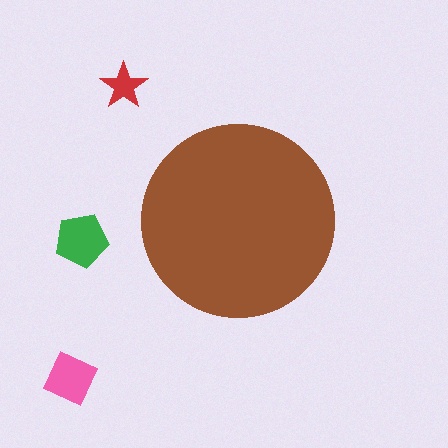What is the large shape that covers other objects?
A brown circle.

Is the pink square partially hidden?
No, the pink square is fully visible.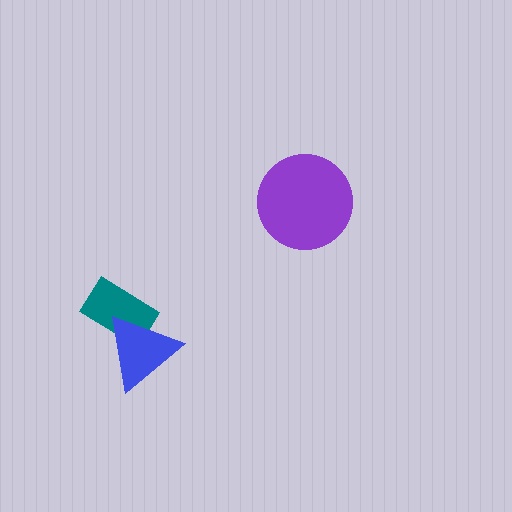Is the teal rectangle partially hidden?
Yes, it is partially covered by another shape.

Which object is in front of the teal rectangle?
The blue triangle is in front of the teal rectangle.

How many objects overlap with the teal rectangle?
1 object overlaps with the teal rectangle.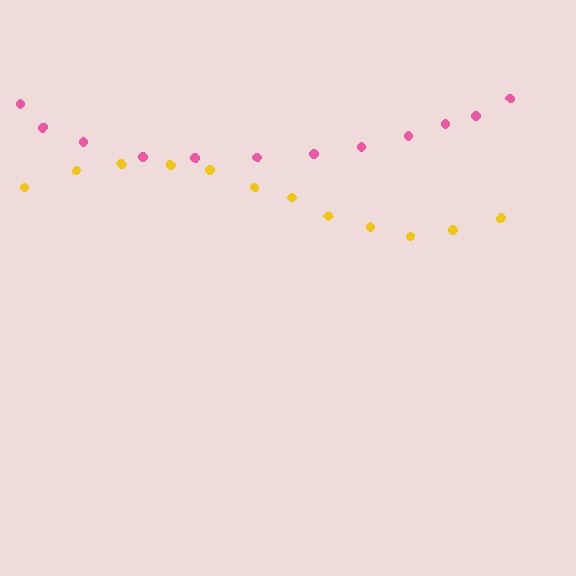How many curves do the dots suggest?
There are 2 distinct paths.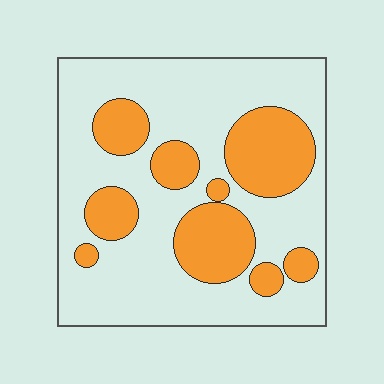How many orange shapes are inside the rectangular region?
9.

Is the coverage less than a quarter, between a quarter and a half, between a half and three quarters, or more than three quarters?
Between a quarter and a half.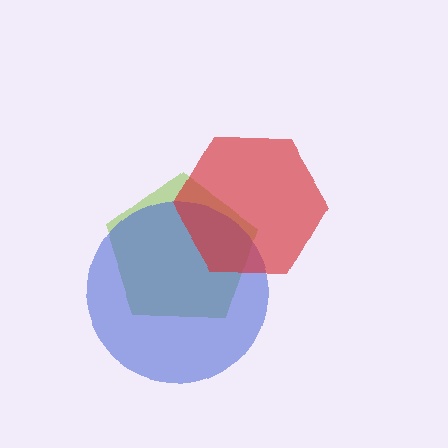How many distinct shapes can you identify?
There are 3 distinct shapes: a lime pentagon, a blue circle, a red hexagon.